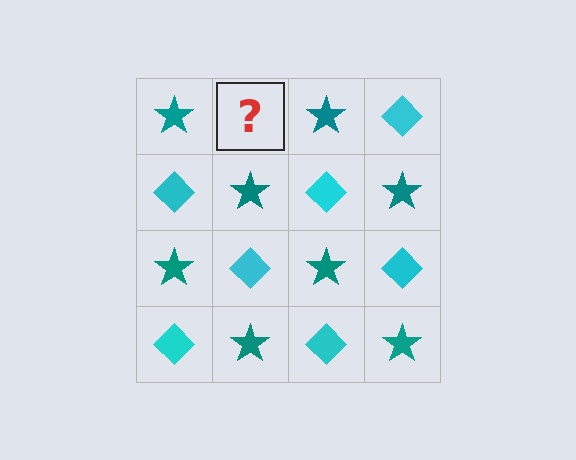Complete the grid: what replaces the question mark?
The question mark should be replaced with a cyan diamond.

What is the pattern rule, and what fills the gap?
The rule is that it alternates teal star and cyan diamond in a checkerboard pattern. The gap should be filled with a cyan diamond.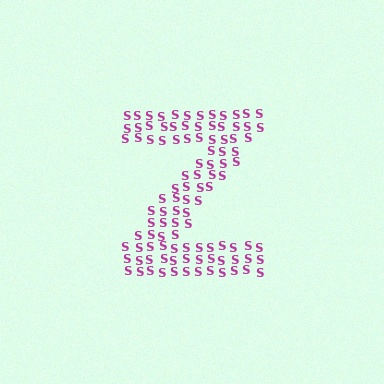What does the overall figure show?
The overall figure shows the letter Z.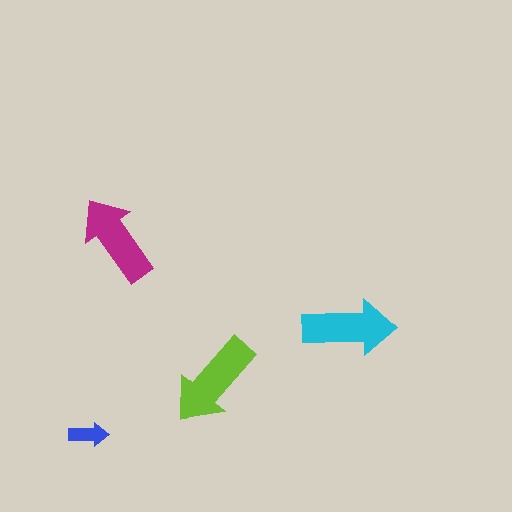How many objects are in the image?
There are 4 objects in the image.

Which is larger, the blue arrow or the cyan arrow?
The cyan one.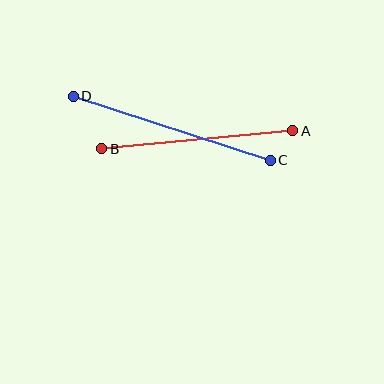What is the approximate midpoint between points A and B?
The midpoint is at approximately (197, 140) pixels.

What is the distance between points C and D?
The distance is approximately 207 pixels.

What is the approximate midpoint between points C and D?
The midpoint is at approximately (172, 128) pixels.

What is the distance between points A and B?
The distance is approximately 192 pixels.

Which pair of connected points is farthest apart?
Points C and D are farthest apart.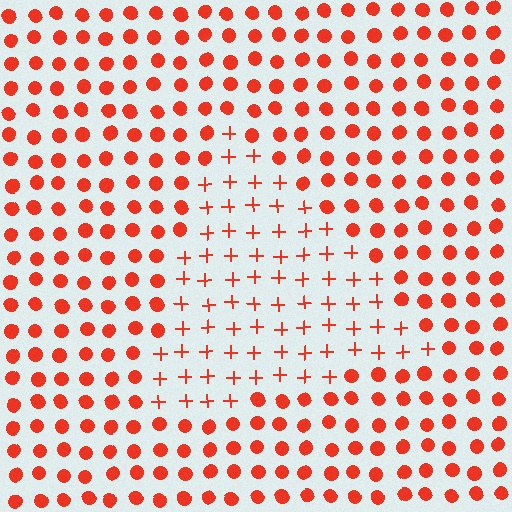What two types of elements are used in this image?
The image uses plus signs inside the triangle region and circles outside it.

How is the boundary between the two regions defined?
The boundary is defined by a change in element shape: plus signs inside vs. circles outside. All elements share the same color and spacing.